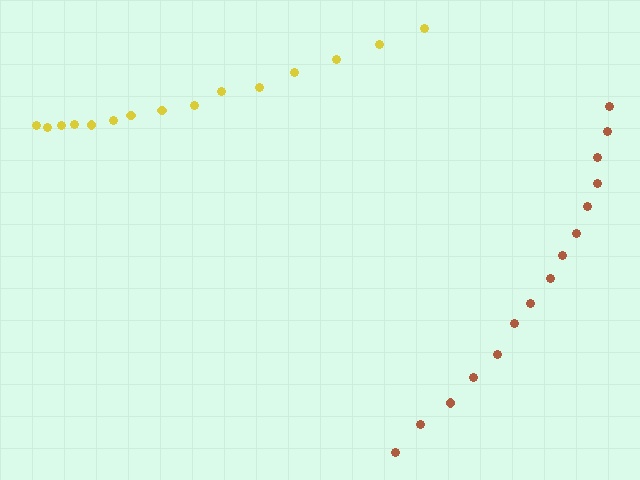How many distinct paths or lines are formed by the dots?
There are 2 distinct paths.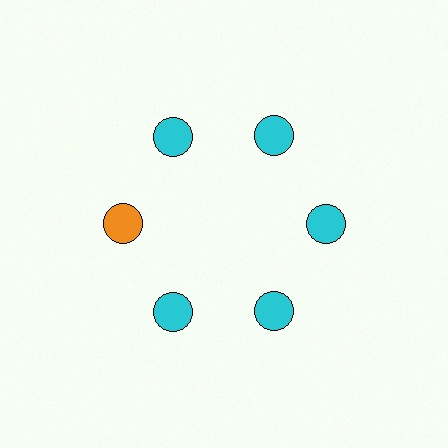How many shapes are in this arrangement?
There are 6 shapes arranged in a ring pattern.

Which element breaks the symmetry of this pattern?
The orange circle at roughly the 9 o'clock position breaks the symmetry. All other shapes are cyan circles.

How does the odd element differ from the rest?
It has a different color: orange instead of cyan.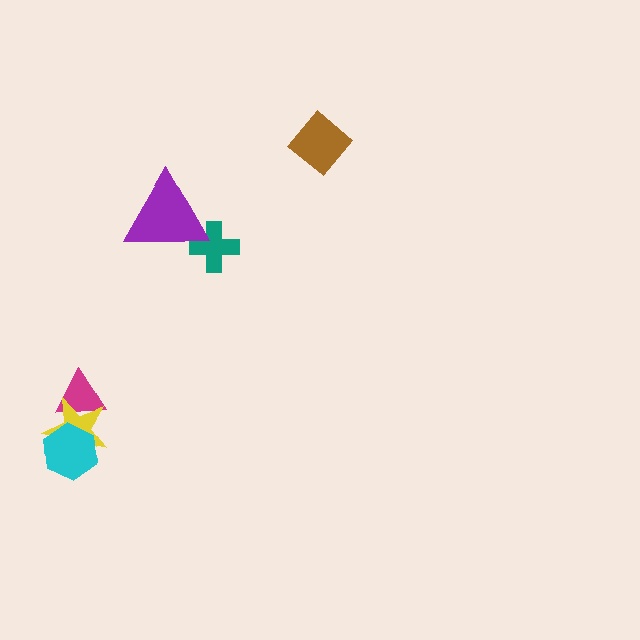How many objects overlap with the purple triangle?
1 object overlaps with the purple triangle.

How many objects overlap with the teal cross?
1 object overlaps with the teal cross.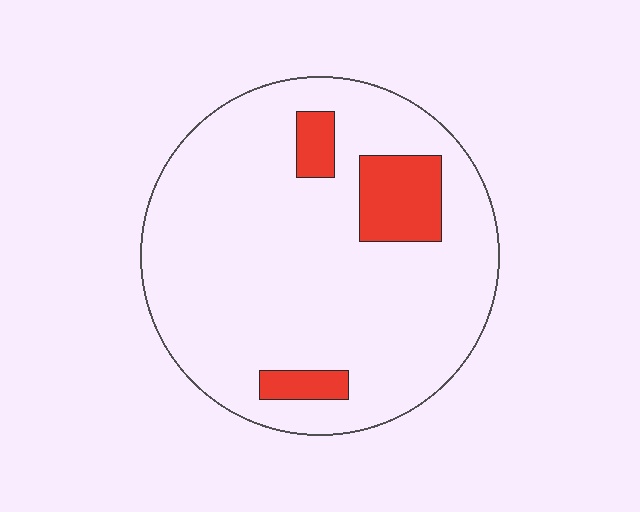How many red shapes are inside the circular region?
3.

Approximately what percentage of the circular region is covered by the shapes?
Approximately 10%.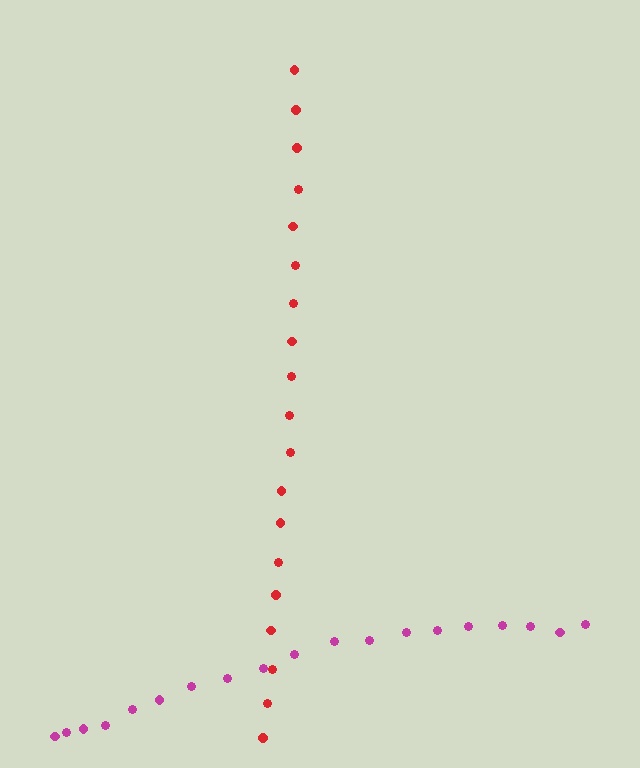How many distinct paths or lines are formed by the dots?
There are 2 distinct paths.